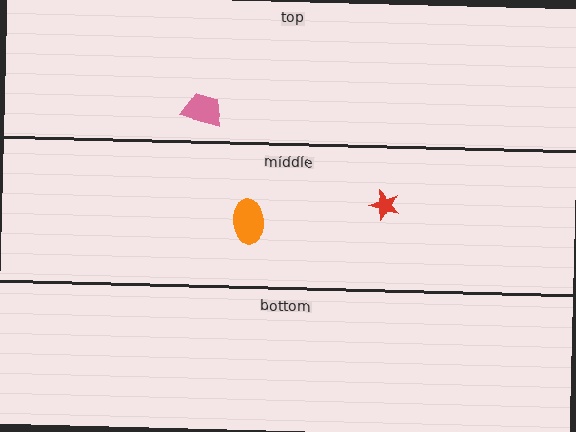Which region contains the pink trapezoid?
The top region.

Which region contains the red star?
The middle region.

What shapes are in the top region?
The pink trapezoid.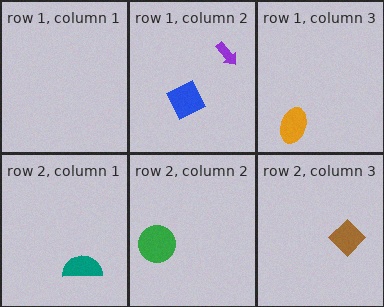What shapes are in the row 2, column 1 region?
The teal semicircle.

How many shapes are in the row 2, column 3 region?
1.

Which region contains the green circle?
The row 2, column 2 region.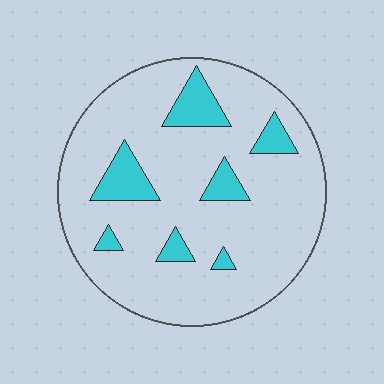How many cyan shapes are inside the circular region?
7.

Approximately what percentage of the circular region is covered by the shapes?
Approximately 15%.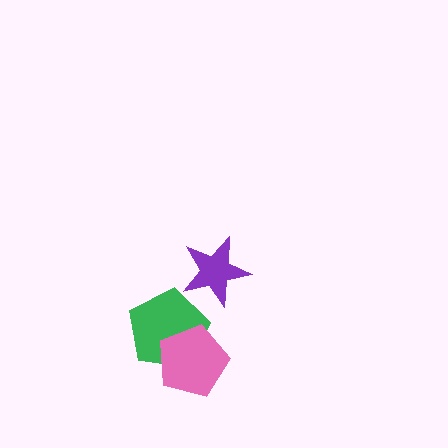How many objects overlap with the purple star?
0 objects overlap with the purple star.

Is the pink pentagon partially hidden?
No, no other shape covers it.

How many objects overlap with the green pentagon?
1 object overlaps with the green pentagon.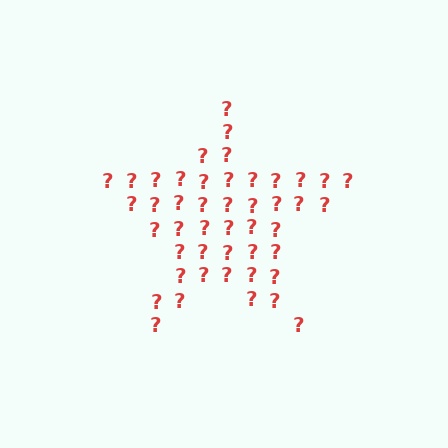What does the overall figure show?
The overall figure shows a star.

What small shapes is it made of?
It is made of small question marks.